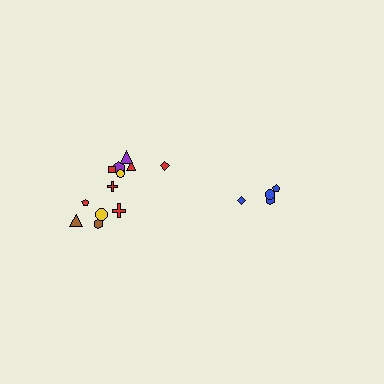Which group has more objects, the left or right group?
The left group.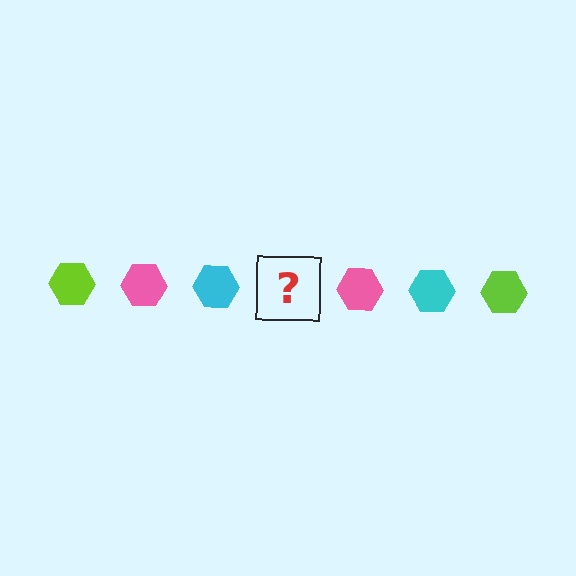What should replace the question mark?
The question mark should be replaced with a lime hexagon.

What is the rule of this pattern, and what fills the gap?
The rule is that the pattern cycles through lime, pink, cyan hexagons. The gap should be filled with a lime hexagon.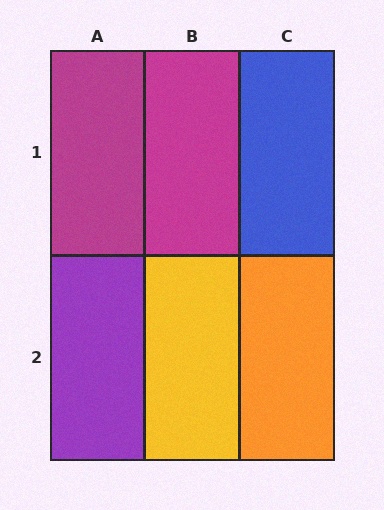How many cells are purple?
1 cell is purple.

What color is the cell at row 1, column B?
Magenta.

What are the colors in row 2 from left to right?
Purple, yellow, orange.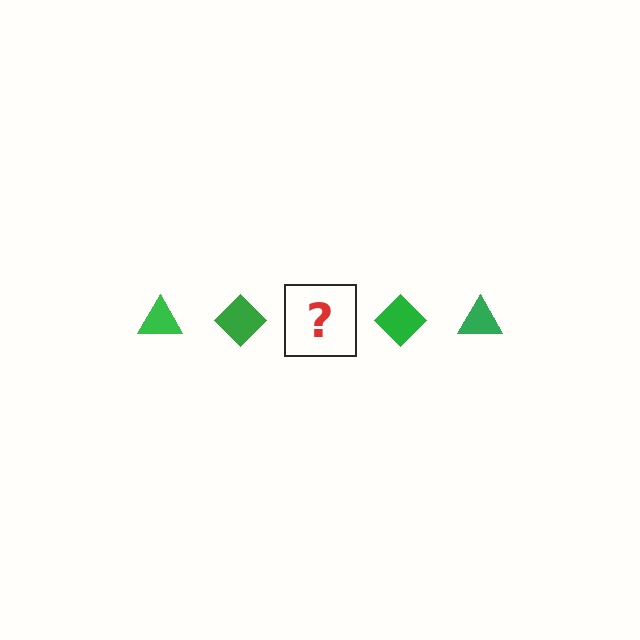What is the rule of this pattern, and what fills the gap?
The rule is that the pattern cycles through triangle, diamond shapes in green. The gap should be filled with a green triangle.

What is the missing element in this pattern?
The missing element is a green triangle.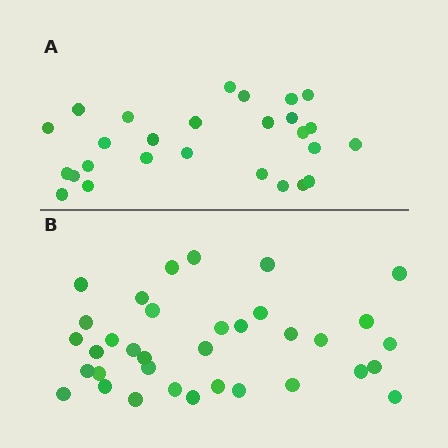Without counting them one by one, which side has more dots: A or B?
Region B (the bottom region) has more dots.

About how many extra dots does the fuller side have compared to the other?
Region B has roughly 8 or so more dots than region A.